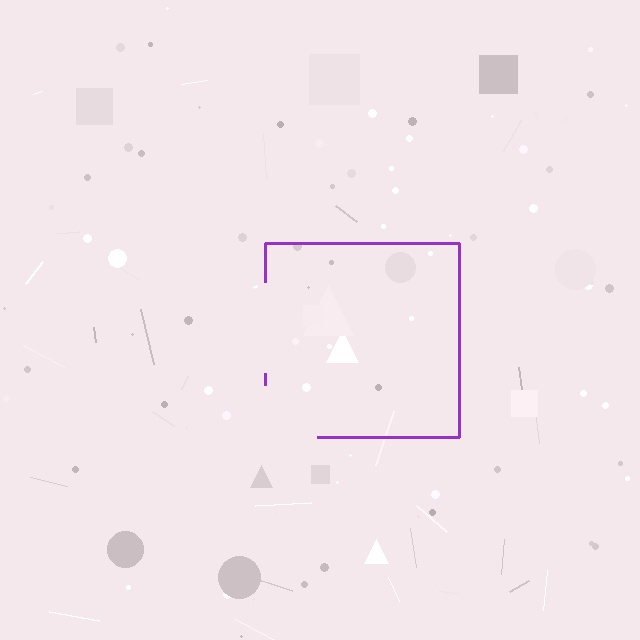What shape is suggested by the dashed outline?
The dashed outline suggests a square.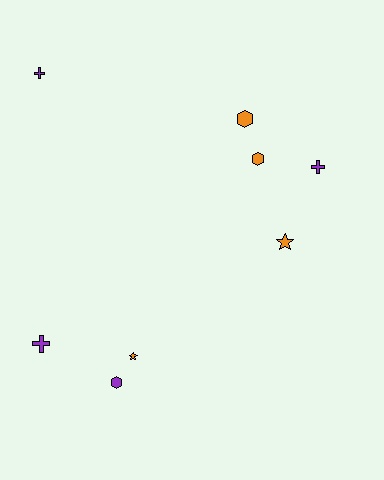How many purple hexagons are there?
There is 1 purple hexagon.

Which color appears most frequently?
Purple, with 4 objects.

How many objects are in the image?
There are 8 objects.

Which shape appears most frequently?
Hexagon, with 3 objects.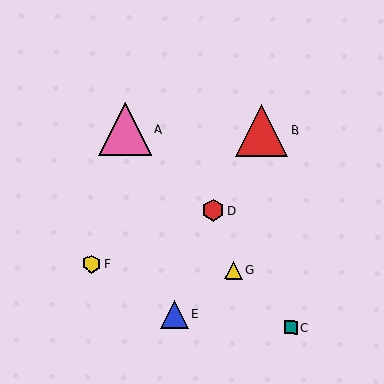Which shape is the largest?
The pink triangle (labeled A) is the largest.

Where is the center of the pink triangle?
The center of the pink triangle is at (125, 129).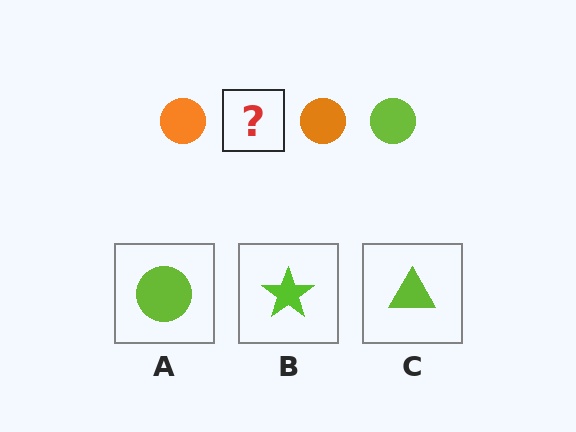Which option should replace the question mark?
Option A.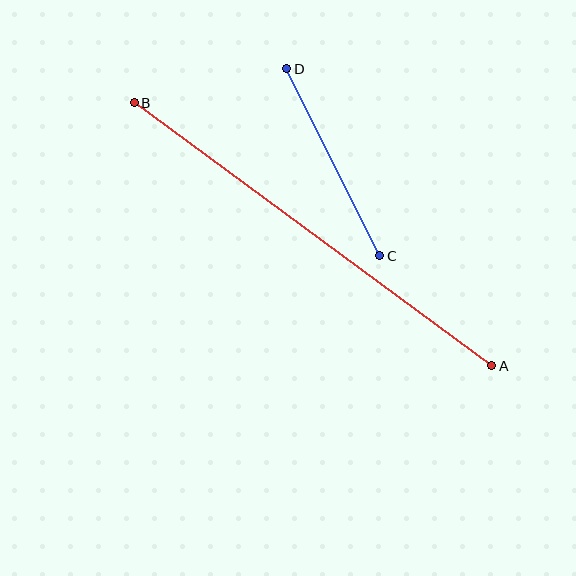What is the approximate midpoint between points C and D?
The midpoint is at approximately (333, 162) pixels.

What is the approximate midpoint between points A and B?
The midpoint is at approximately (313, 234) pixels.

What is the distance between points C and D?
The distance is approximately 209 pixels.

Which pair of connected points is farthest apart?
Points A and B are farthest apart.